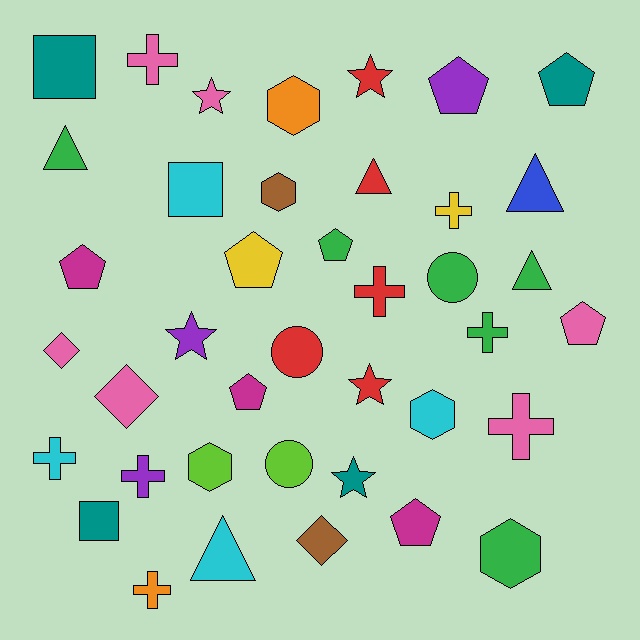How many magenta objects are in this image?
There are 3 magenta objects.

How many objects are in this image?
There are 40 objects.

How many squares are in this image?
There are 3 squares.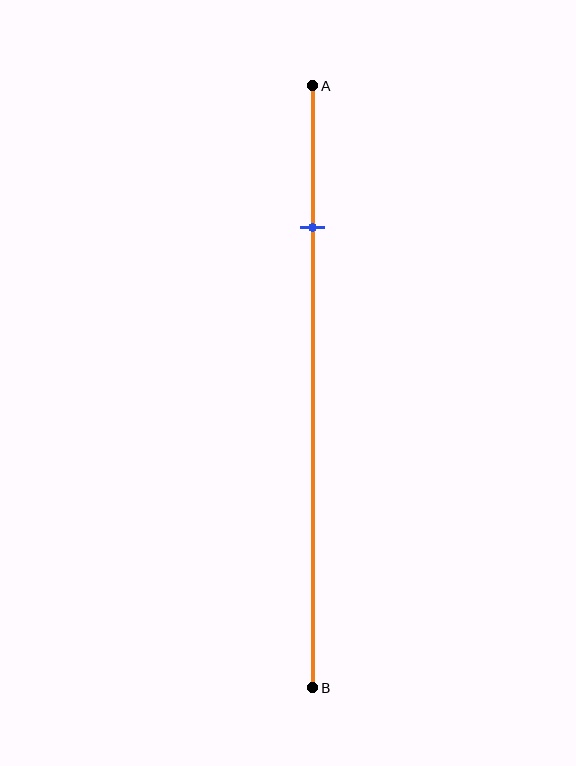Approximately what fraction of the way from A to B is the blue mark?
The blue mark is approximately 25% of the way from A to B.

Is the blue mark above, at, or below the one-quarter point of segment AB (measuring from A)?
The blue mark is approximately at the one-quarter point of segment AB.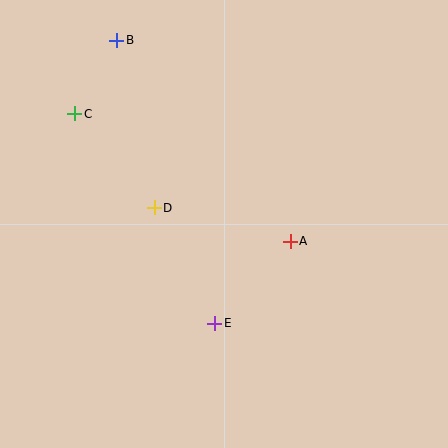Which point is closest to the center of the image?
Point A at (290, 241) is closest to the center.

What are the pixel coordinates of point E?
Point E is at (215, 323).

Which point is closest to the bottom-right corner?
Point A is closest to the bottom-right corner.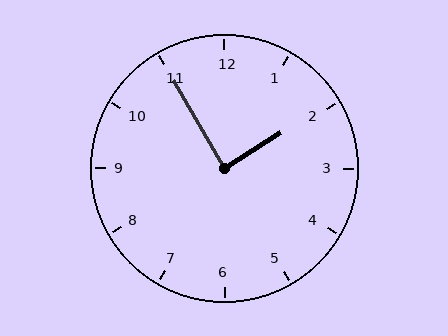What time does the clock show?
1:55.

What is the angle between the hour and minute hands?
Approximately 88 degrees.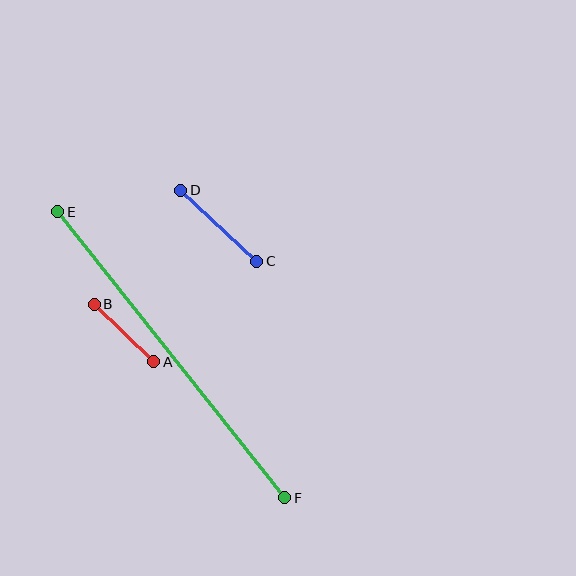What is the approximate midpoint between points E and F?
The midpoint is at approximately (171, 355) pixels.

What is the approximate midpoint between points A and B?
The midpoint is at approximately (124, 333) pixels.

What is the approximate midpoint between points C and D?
The midpoint is at approximately (219, 226) pixels.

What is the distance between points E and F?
The distance is approximately 365 pixels.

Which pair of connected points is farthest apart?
Points E and F are farthest apart.